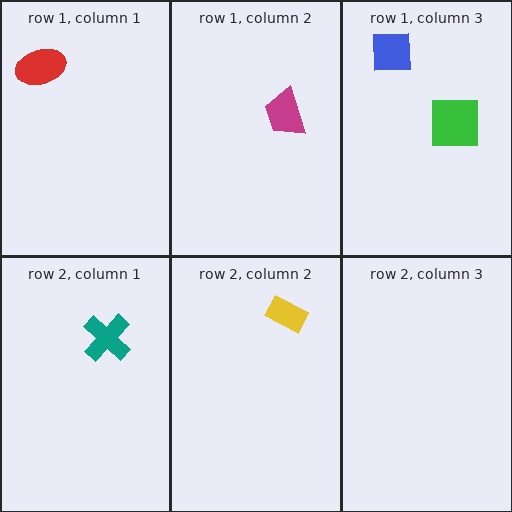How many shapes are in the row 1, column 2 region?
1.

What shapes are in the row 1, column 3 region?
The green square, the blue square.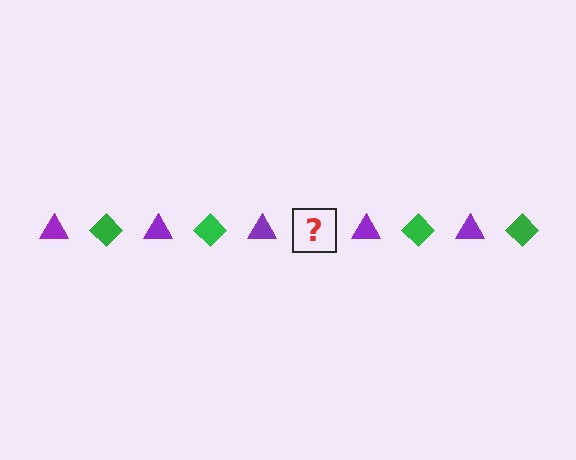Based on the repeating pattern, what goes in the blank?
The blank should be a green diamond.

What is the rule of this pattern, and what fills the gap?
The rule is that the pattern alternates between purple triangle and green diamond. The gap should be filled with a green diamond.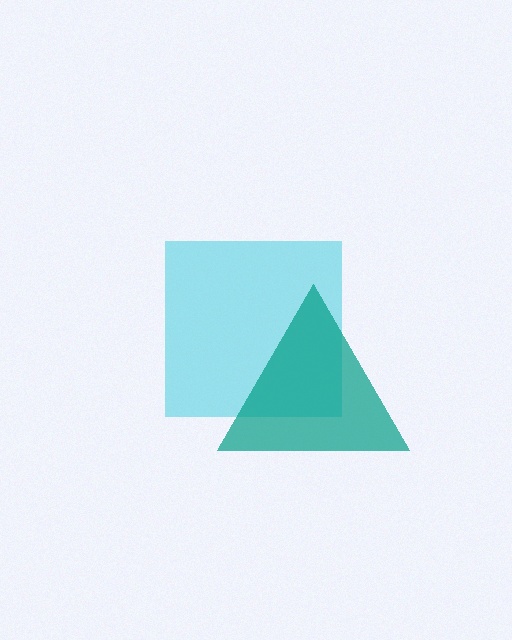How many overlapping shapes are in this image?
There are 2 overlapping shapes in the image.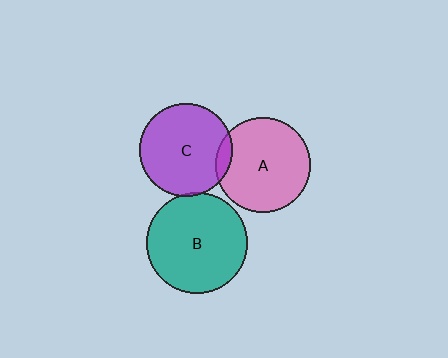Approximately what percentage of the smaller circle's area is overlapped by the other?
Approximately 5%.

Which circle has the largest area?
Circle B (teal).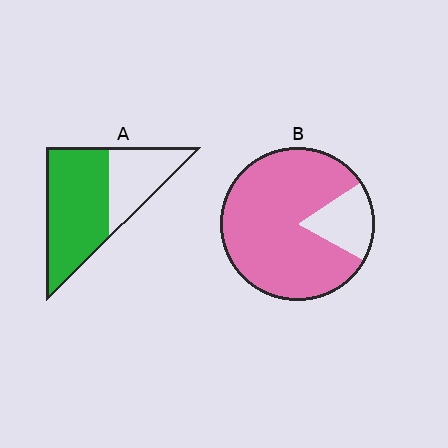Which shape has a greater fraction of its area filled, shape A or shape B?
Shape B.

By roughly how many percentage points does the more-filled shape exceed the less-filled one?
By roughly 20 percentage points (B over A).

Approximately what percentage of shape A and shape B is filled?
A is approximately 65% and B is approximately 85%.